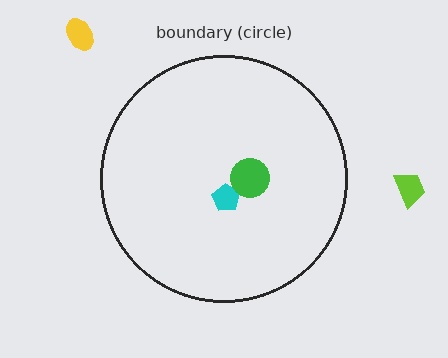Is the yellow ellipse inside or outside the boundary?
Outside.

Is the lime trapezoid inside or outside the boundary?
Outside.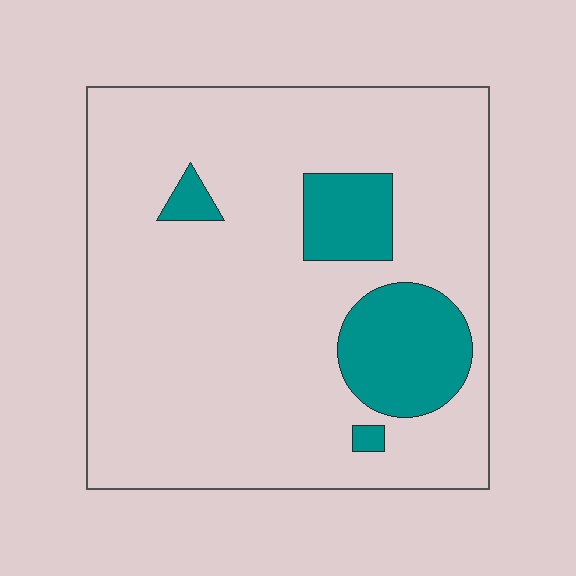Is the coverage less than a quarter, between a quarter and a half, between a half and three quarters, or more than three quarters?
Less than a quarter.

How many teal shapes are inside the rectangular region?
4.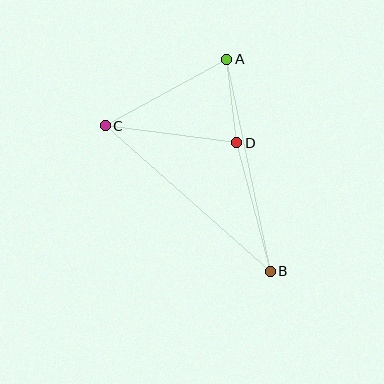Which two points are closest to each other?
Points A and D are closest to each other.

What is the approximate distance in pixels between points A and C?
The distance between A and C is approximately 139 pixels.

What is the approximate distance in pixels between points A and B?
The distance between A and B is approximately 216 pixels.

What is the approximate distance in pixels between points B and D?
The distance between B and D is approximately 132 pixels.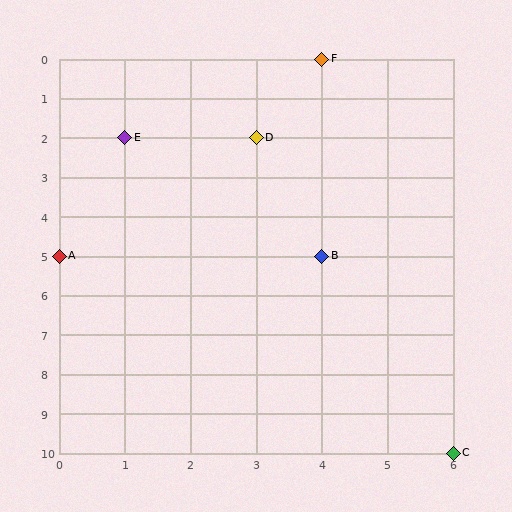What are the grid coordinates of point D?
Point D is at grid coordinates (3, 2).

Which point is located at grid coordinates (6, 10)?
Point C is at (6, 10).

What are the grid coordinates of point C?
Point C is at grid coordinates (6, 10).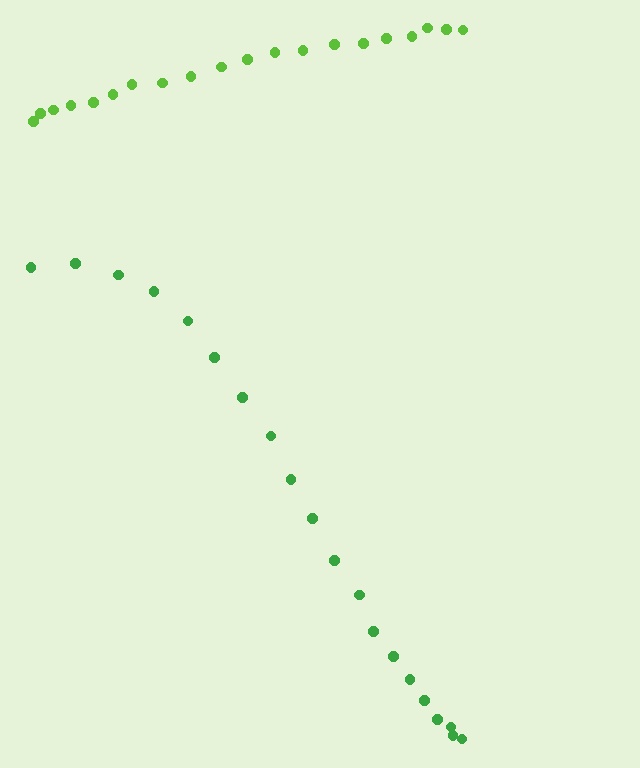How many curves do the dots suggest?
There are 2 distinct paths.